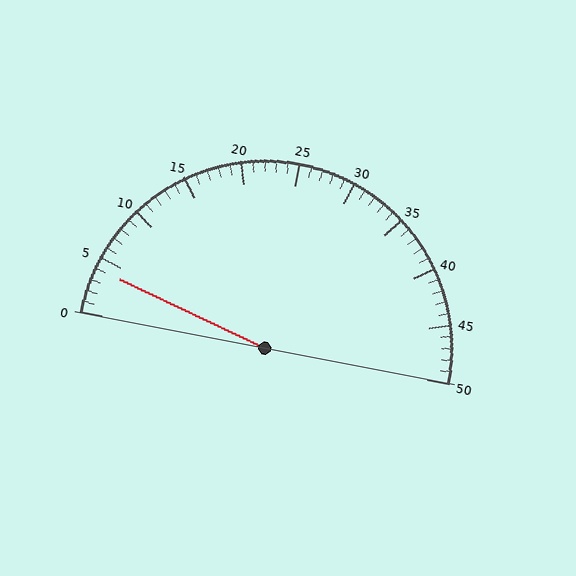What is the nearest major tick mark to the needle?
The nearest major tick mark is 5.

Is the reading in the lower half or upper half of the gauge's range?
The reading is in the lower half of the range (0 to 50).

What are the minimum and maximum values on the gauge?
The gauge ranges from 0 to 50.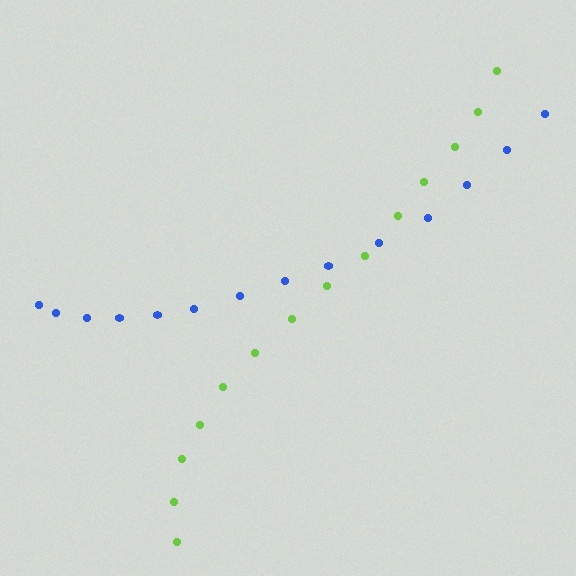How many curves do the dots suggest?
There are 2 distinct paths.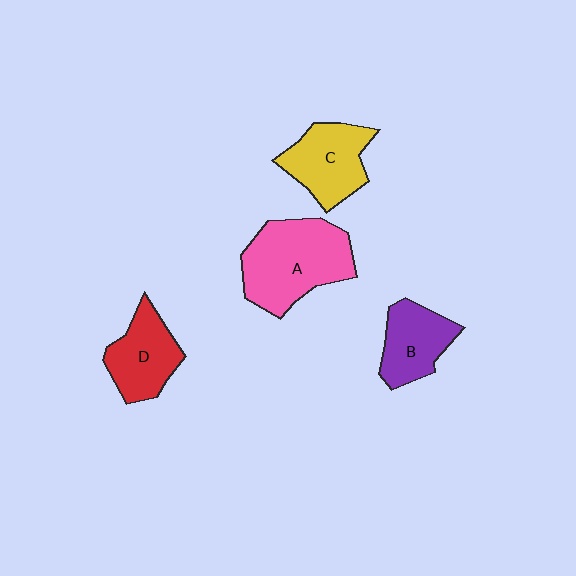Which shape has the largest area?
Shape A (pink).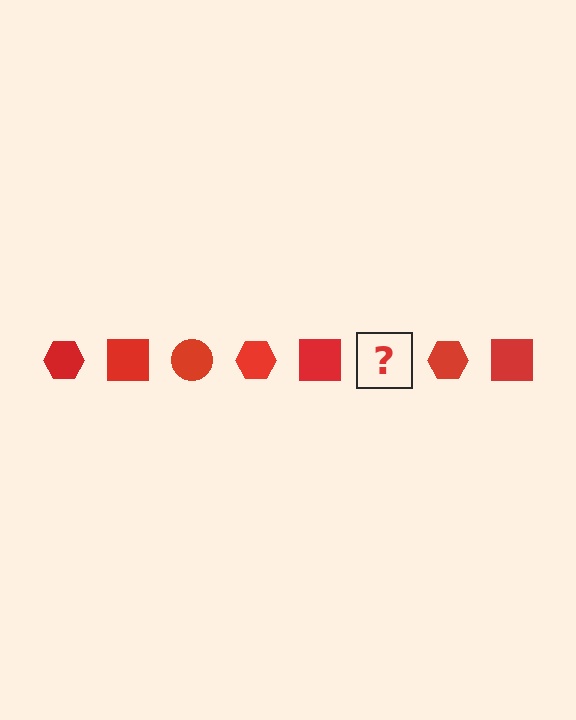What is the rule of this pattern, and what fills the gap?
The rule is that the pattern cycles through hexagon, square, circle shapes in red. The gap should be filled with a red circle.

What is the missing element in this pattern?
The missing element is a red circle.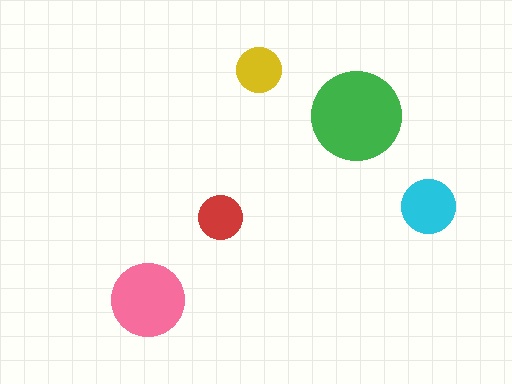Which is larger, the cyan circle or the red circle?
The cyan one.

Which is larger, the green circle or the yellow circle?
The green one.